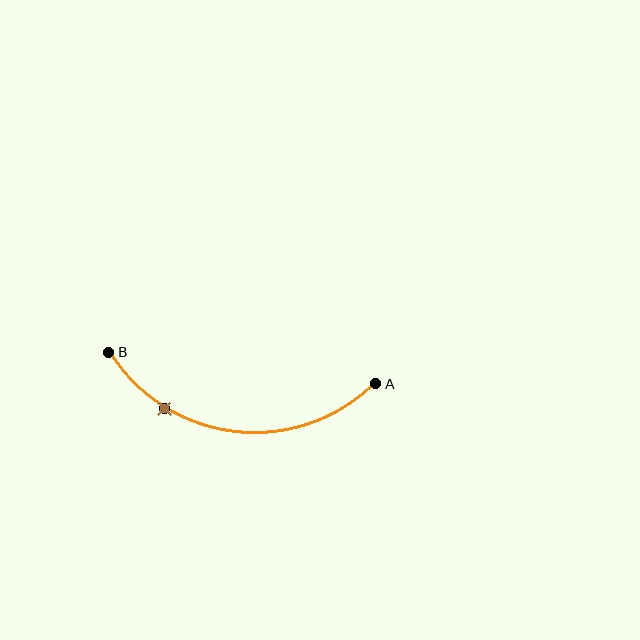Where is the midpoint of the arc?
The arc midpoint is the point on the curve farthest from the straight line joining A and B. It sits below that line.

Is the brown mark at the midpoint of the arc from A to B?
No. The brown mark lies on the arc but is closer to endpoint B. The arc midpoint would be at the point on the curve equidistant along the arc from both A and B.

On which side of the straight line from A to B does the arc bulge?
The arc bulges below the straight line connecting A and B.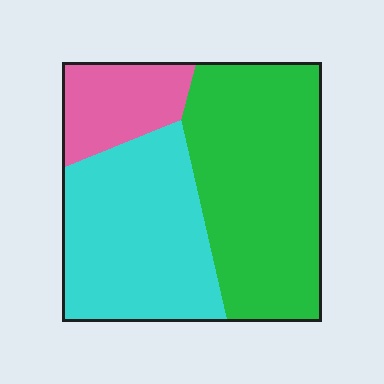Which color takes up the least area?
Pink, at roughly 15%.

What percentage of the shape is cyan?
Cyan covers about 40% of the shape.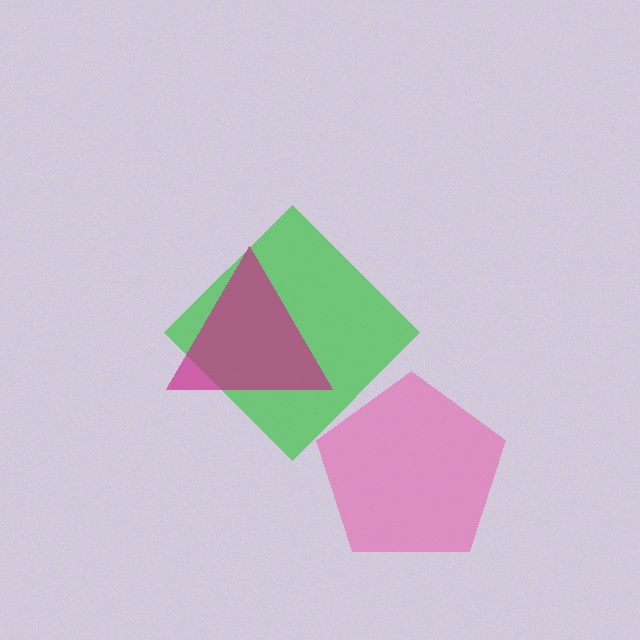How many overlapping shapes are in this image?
There are 3 overlapping shapes in the image.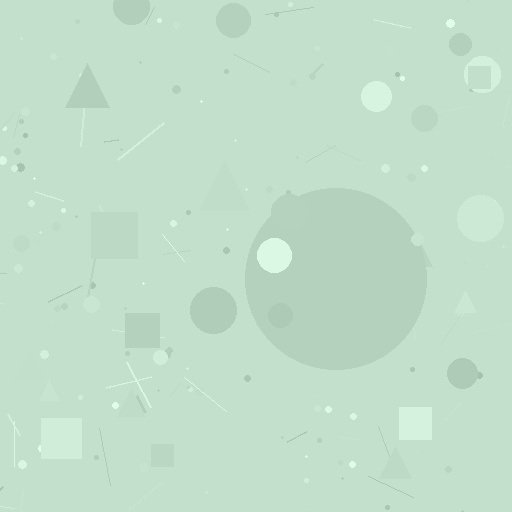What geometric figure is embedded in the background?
A circle is embedded in the background.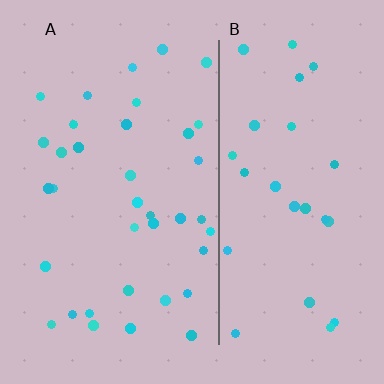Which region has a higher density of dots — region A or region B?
A (the left).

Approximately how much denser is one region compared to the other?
Approximately 1.3× — region A over region B.